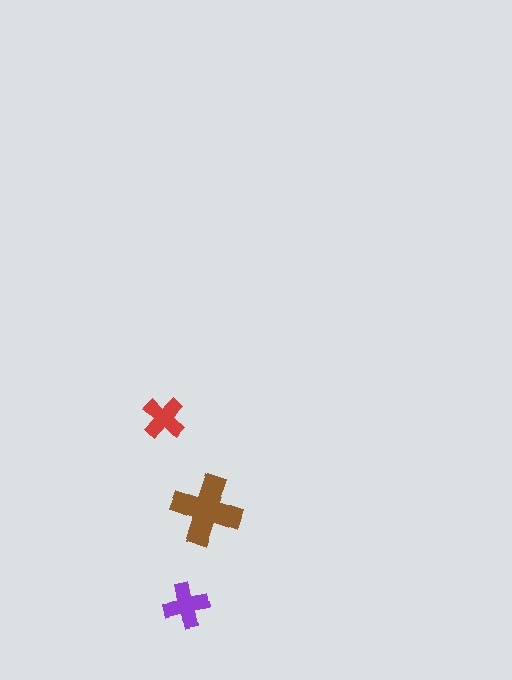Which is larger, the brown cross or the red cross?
The brown one.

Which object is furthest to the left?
The red cross is leftmost.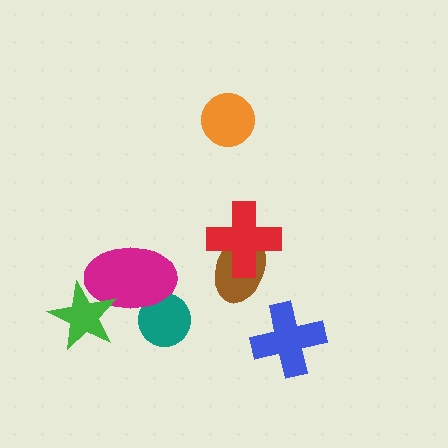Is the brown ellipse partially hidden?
Yes, it is partially covered by another shape.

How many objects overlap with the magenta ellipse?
2 objects overlap with the magenta ellipse.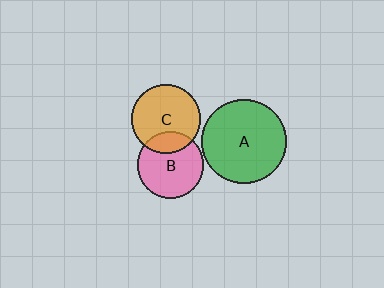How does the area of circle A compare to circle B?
Approximately 1.6 times.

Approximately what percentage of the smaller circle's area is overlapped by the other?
Approximately 20%.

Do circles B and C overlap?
Yes.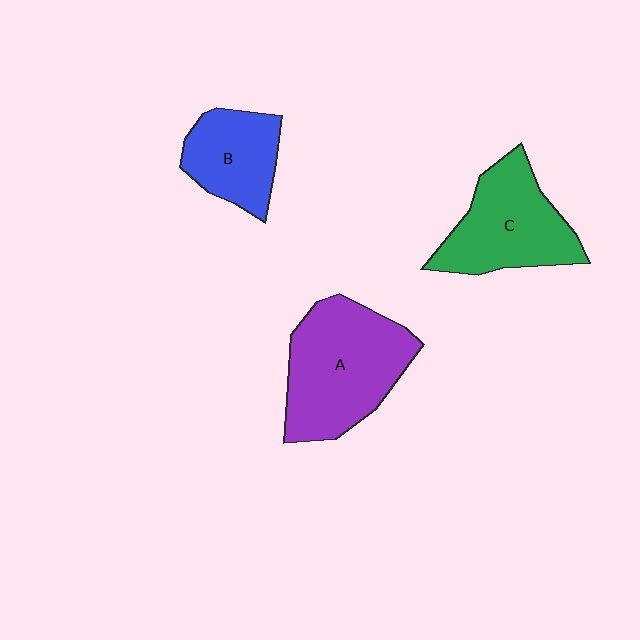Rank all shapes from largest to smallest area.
From largest to smallest: A (purple), C (green), B (blue).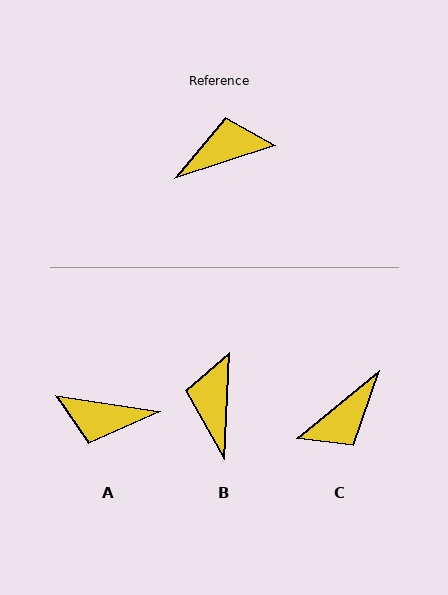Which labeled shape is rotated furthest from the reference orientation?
C, about 159 degrees away.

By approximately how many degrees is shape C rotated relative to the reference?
Approximately 159 degrees clockwise.